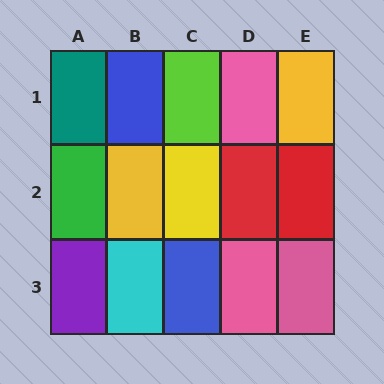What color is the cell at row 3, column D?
Pink.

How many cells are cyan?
1 cell is cyan.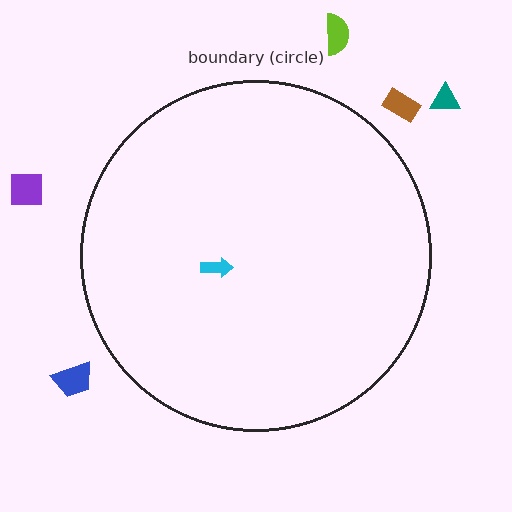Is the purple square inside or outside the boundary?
Outside.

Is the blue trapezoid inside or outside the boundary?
Outside.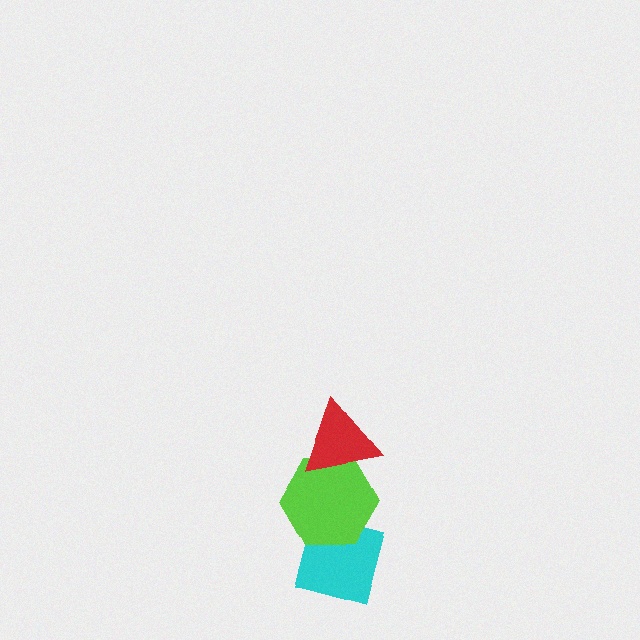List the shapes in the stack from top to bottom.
From top to bottom: the red triangle, the lime hexagon, the cyan square.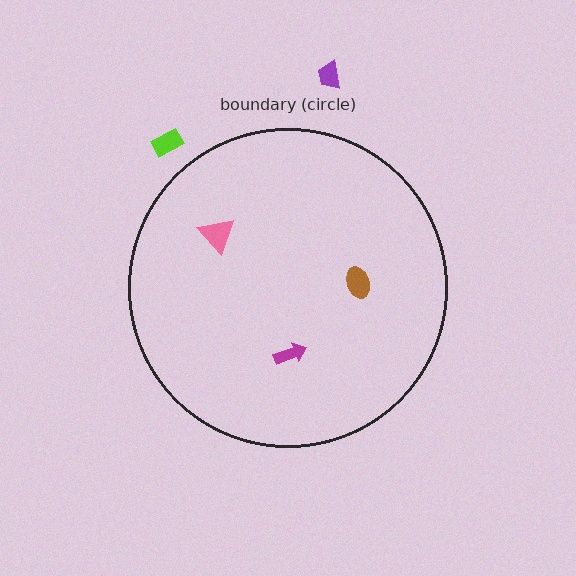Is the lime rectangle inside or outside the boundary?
Outside.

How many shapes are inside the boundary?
3 inside, 2 outside.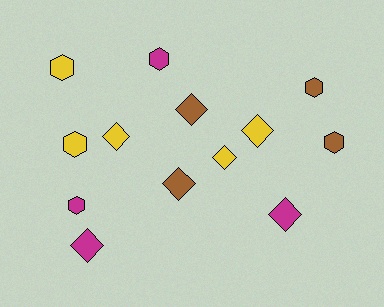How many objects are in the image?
There are 13 objects.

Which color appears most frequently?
Yellow, with 5 objects.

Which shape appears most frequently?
Diamond, with 7 objects.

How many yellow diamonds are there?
There are 3 yellow diamonds.